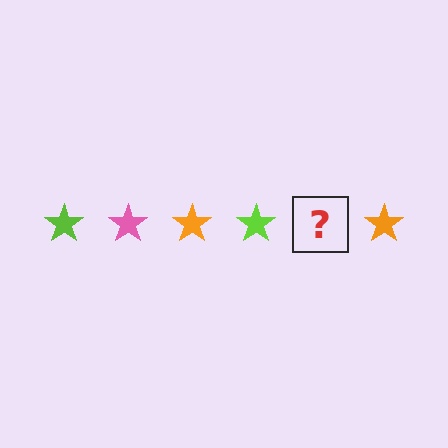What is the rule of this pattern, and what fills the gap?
The rule is that the pattern cycles through lime, pink, orange stars. The gap should be filled with a pink star.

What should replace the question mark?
The question mark should be replaced with a pink star.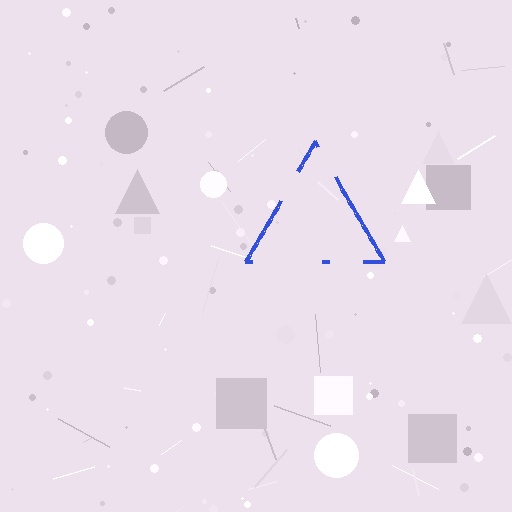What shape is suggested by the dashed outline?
The dashed outline suggests a triangle.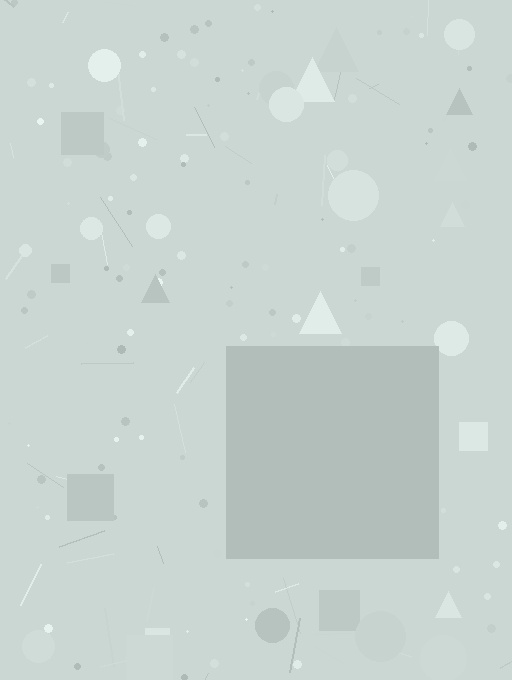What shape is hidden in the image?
A square is hidden in the image.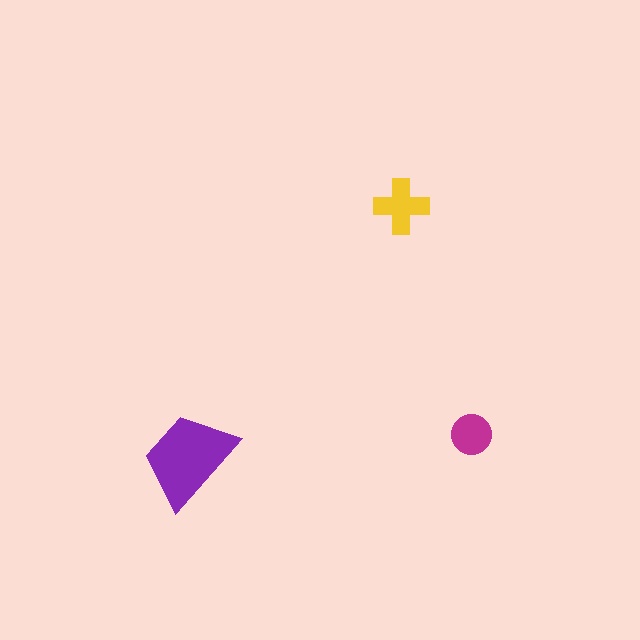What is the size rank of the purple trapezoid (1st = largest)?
1st.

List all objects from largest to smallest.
The purple trapezoid, the yellow cross, the magenta circle.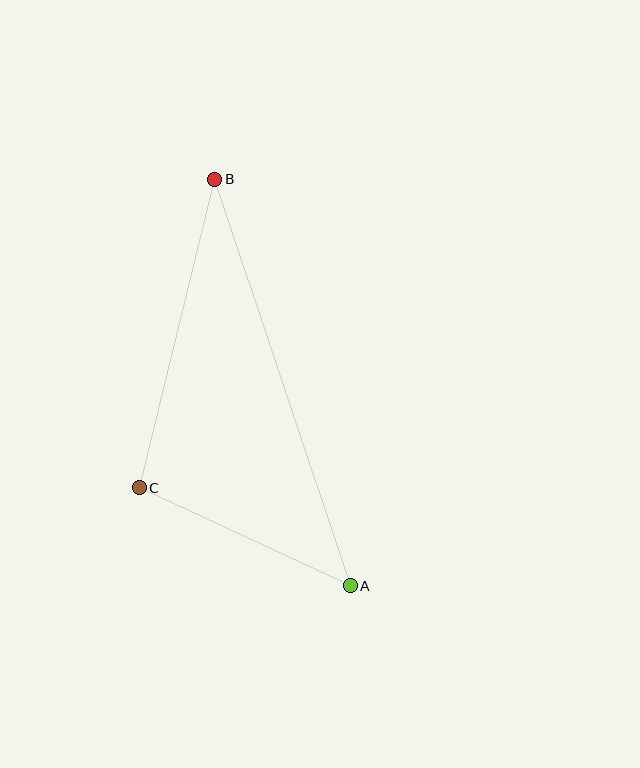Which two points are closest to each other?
Points A and C are closest to each other.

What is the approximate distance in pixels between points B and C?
The distance between B and C is approximately 318 pixels.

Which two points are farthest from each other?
Points A and B are farthest from each other.